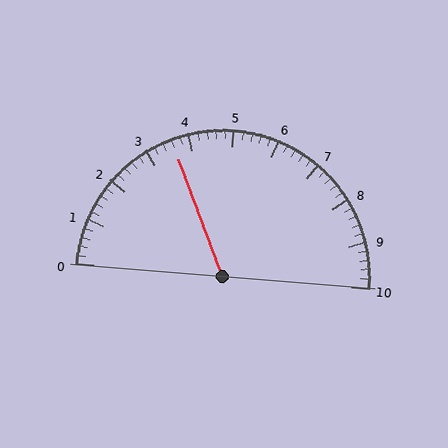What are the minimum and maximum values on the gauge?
The gauge ranges from 0 to 10.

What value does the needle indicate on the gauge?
The needle indicates approximately 3.6.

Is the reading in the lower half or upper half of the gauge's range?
The reading is in the lower half of the range (0 to 10).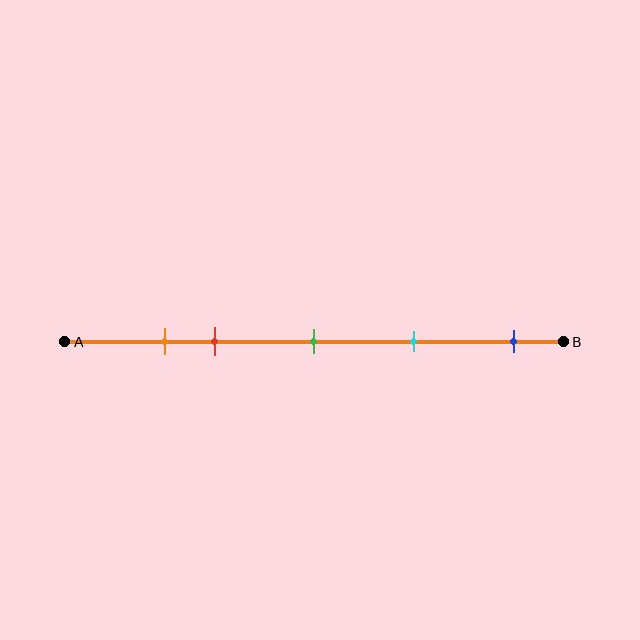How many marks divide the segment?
There are 5 marks dividing the segment.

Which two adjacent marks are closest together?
The orange and red marks are the closest adjacent pair.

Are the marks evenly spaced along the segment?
No, the marks are not evenly spaced.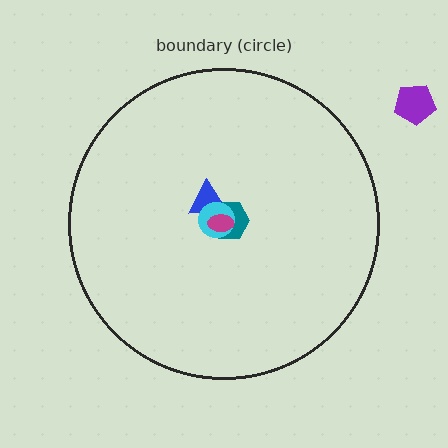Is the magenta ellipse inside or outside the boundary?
Inside.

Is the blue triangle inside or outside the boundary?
Inside.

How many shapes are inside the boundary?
4 inside, 1 outside.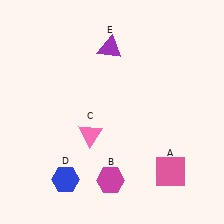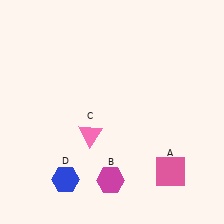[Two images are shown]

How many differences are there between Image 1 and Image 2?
There is 1 difference between the two images.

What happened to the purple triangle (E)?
The purple triangle (E) was removed in Image 2. It was in the top-left area of Image 1.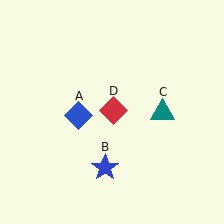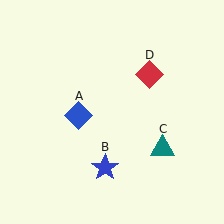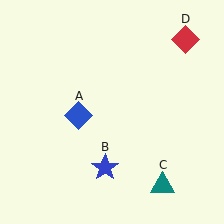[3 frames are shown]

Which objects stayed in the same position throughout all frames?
Blue diamond (object A) and blue star (object B) remained stationary.